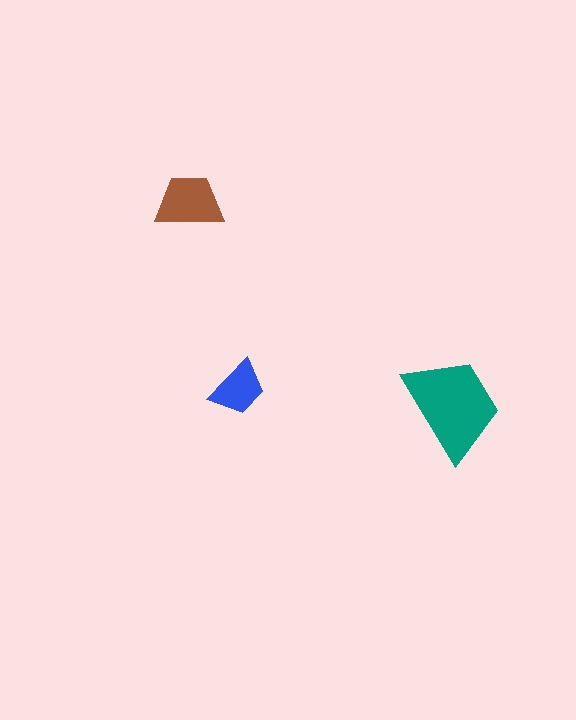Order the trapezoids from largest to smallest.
the teal one, the brown one, the blue one.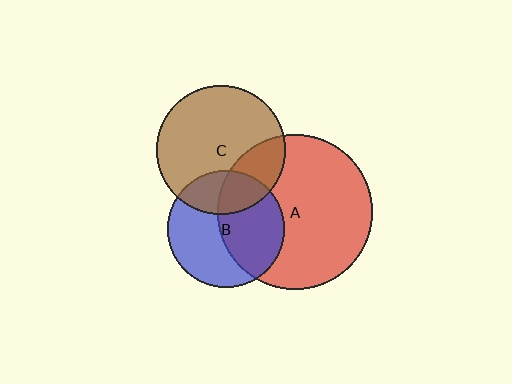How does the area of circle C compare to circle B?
Approximately 1.2 times.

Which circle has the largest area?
Circle A (red).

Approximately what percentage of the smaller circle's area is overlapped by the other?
Approximately 25%.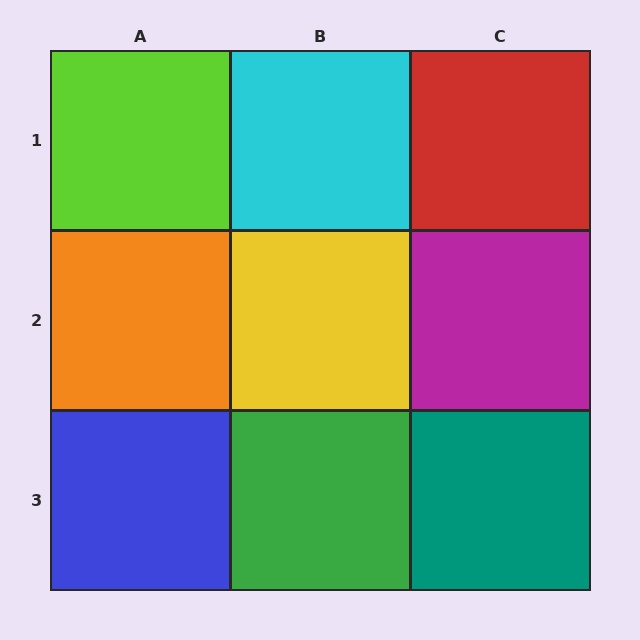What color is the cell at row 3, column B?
Green.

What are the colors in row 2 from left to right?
Orange, yellow, magenta.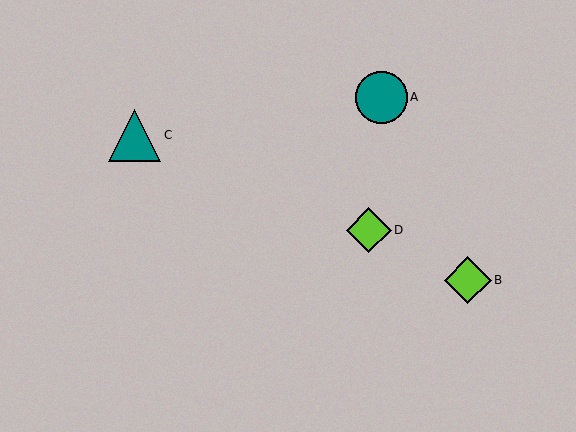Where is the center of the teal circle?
The center of the teal circle is at (382, 98).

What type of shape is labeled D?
Shape D is a lime diamond.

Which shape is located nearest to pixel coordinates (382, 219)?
The lime diamond (labeled D) at (369, 230) is nearest to that location.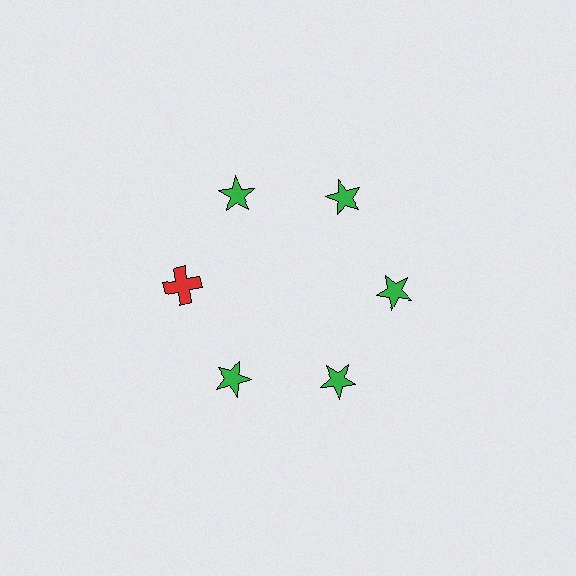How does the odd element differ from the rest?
It differs in both color (red instead of green) and shape (cross instead of star).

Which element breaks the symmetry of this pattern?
The red cross at roughly the 9 o'clock position breaks the symmetry. All other shapes are green stars.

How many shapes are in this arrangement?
There are 6 shapes arranged in a ring pattern.